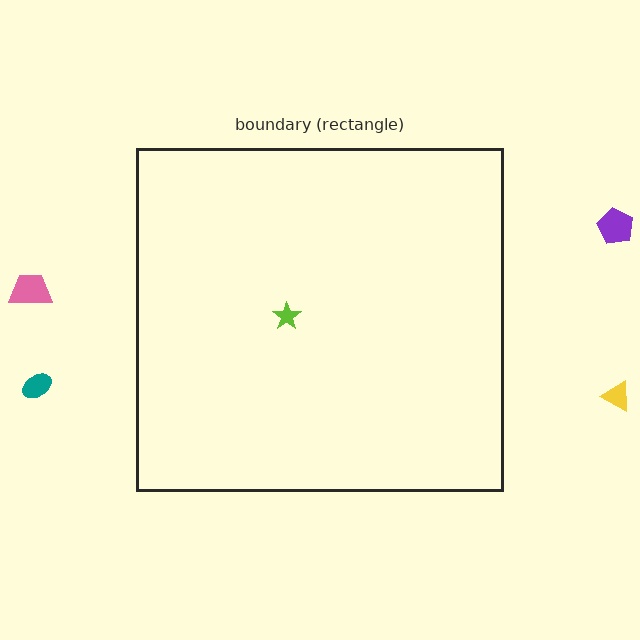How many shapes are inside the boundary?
1 inside, 4 outside.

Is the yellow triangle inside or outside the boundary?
Outside.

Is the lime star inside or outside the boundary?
Inside.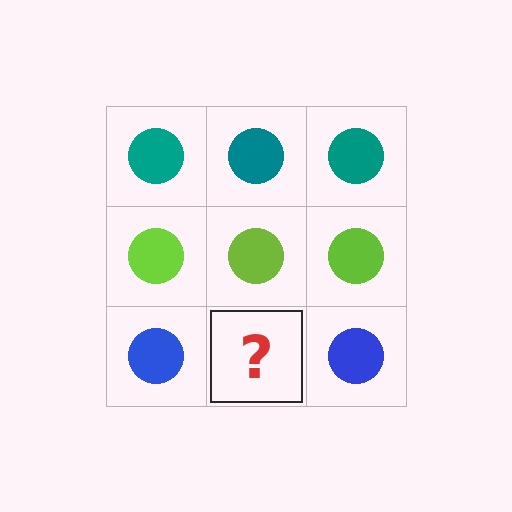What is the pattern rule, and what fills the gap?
The rule is that each row has a consistent color. The gap should be filled with a blue circle.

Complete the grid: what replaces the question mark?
The question mark should be replaced with a blue circle.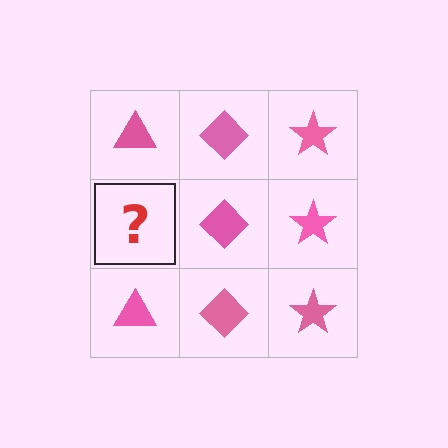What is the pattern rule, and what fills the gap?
The rule is that each column has a consistent shape. The gap should be filled with a pink triangle.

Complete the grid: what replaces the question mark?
The question mark should be replaced with a pink triangle.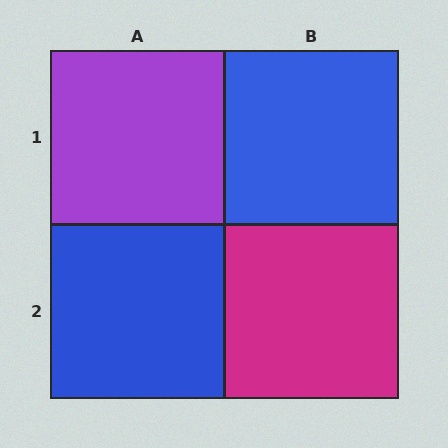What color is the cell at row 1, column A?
Purple.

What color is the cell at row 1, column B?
Blue.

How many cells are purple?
1 cell is purple.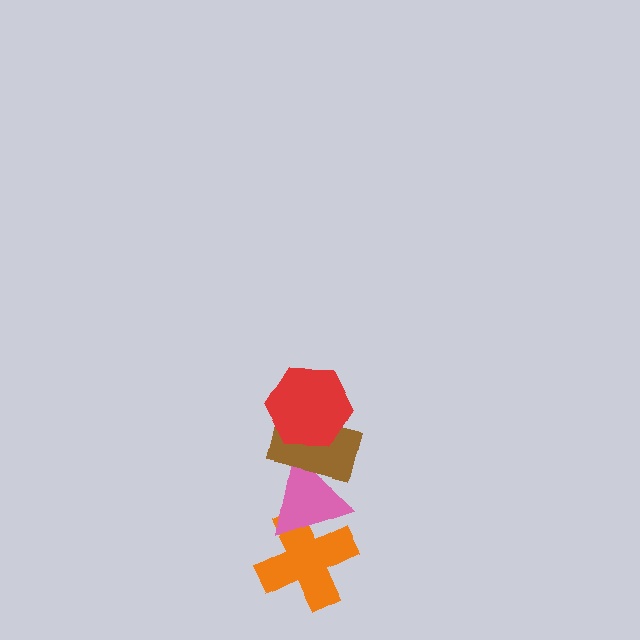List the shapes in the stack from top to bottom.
From top to bottom: the red hexagon, the brown rectangle, the pink triangle, the orange cross.